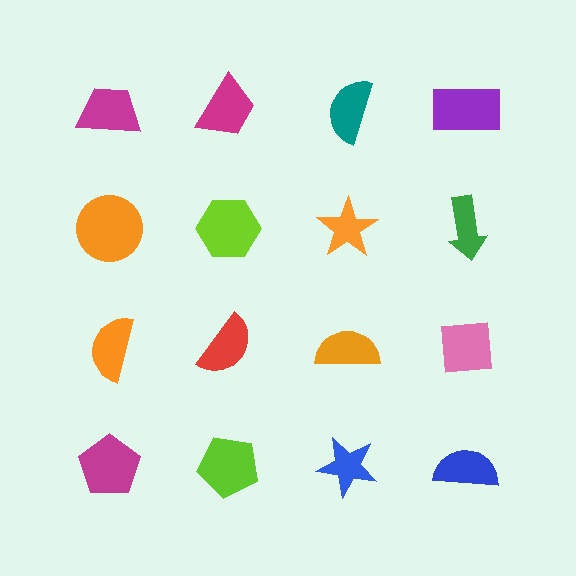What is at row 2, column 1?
An orange circle.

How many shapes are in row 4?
4 shapes.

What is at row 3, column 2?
A red semicircle.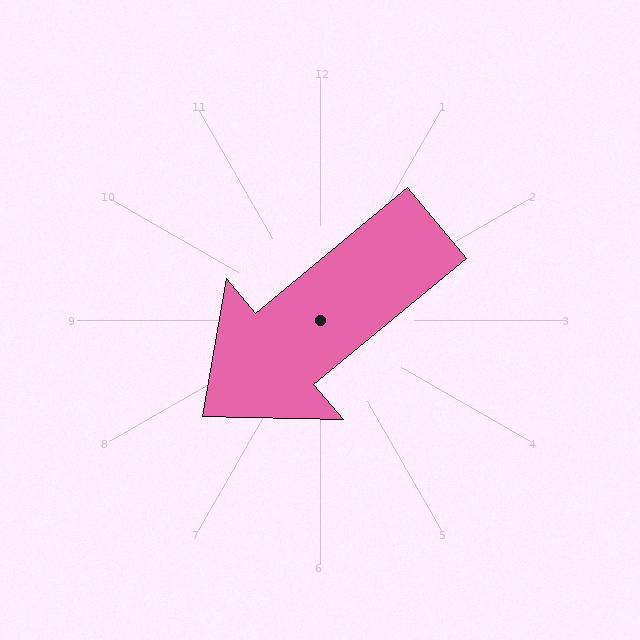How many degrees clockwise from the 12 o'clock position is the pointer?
Approximately 230 degrees.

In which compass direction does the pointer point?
Southwest.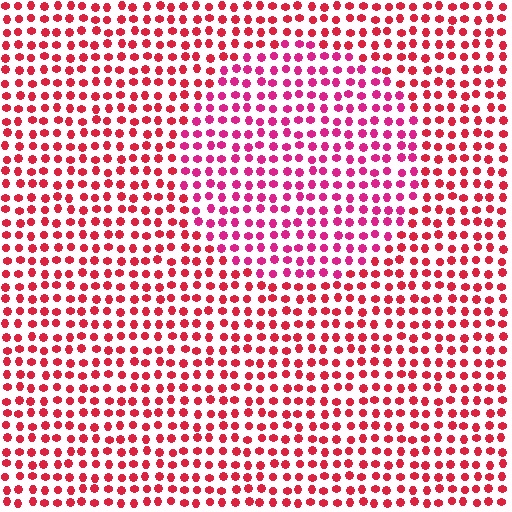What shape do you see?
I see a circle.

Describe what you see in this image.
The image is filled with small red elements in a uniform arrangement. A circle-shaped region is visible where the elements are tinted to a slightly different hue, forming a subtle color boundary.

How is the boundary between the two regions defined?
The boundary is defined purely by a slight shift in hue (about 25 degrees). Spacing, size, and orientation are identical on both sides.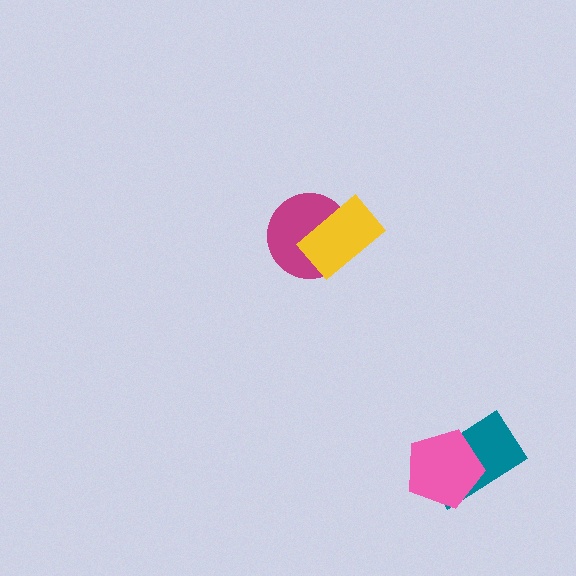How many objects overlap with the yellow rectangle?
1 object overlaps with the yellow rectangle.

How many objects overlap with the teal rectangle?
1 object overlaps with the teal rectangle.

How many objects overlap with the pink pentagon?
1 object overlaps with the pink pentagon.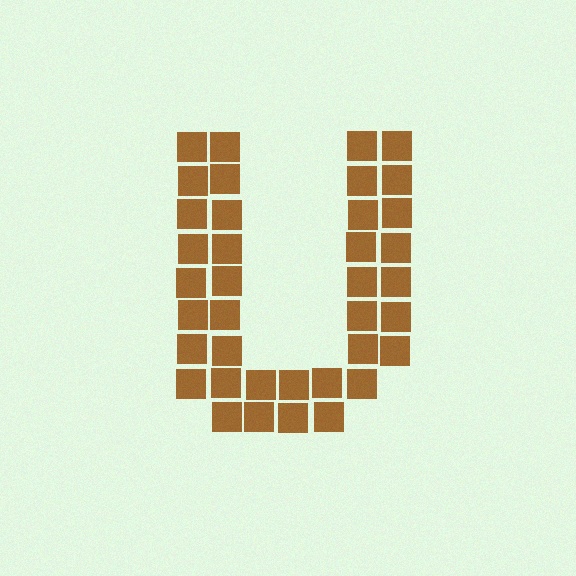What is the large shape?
The large shape is the letter U.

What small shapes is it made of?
It is made of small squares.